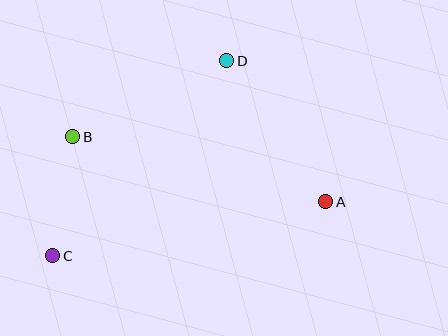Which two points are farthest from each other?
Points A and C are farthest from each other.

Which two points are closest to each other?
Points B and C are closest to each other.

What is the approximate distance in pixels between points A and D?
The distance between A and D is approximately 172 pixels.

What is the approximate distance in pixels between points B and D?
The distance between B and D is approximately 172 pixels.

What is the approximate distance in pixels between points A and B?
The distance between A and B is approximately 261 pixels.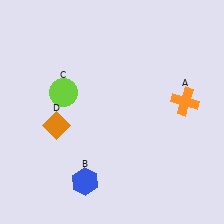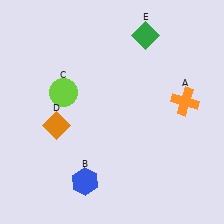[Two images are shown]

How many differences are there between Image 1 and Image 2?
There is 1 difference between the two images.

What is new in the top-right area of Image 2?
A green diamond (E) was added in the top-right area of Image 2.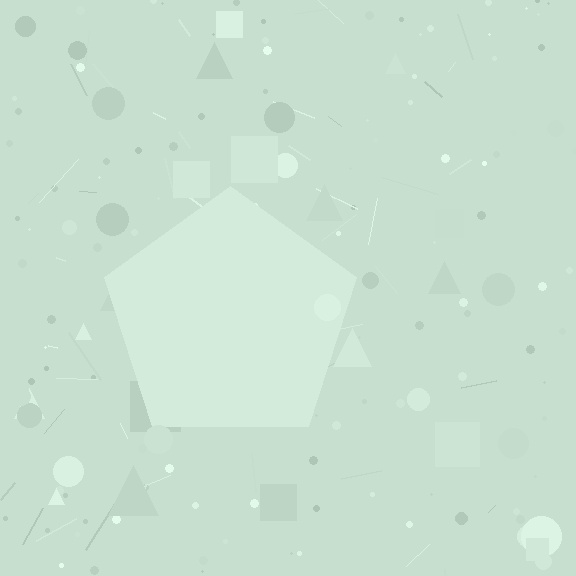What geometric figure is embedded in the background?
A pentagon is embedded in the background.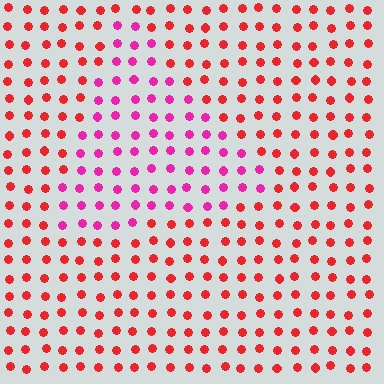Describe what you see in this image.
The image is filled with small red elements in a uniform arrangement. A triangle-shaped region is visible where the elements are tinted to a slightly different hue, forming a subtle color boundary.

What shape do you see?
I see a triangle.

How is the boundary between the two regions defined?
The boundary is defined purely by a slight shift in hue (about 39 degrees). Spacing, size, and orientation are identical on both sides.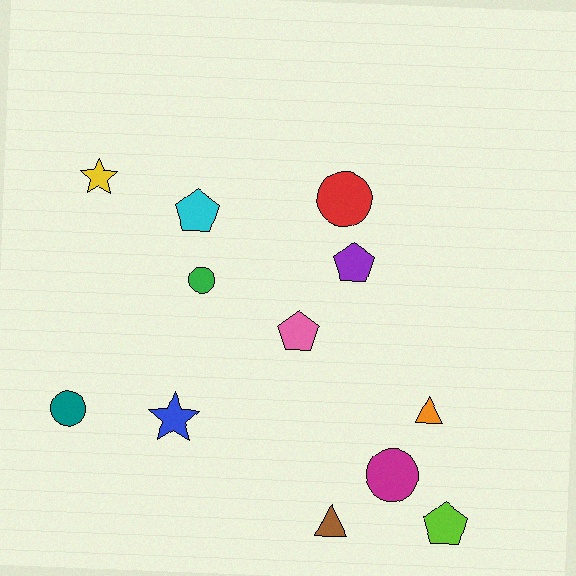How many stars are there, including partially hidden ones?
There are 2 stars.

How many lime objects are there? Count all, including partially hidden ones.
There is 1 lime object.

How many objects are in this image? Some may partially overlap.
There are 12 objects.